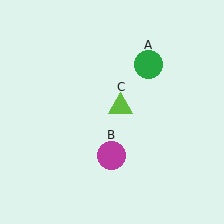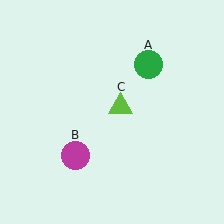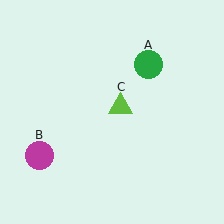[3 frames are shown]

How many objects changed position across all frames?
1 object changed position: magenta circle (object B).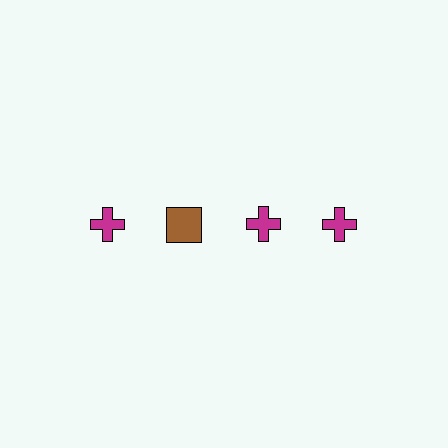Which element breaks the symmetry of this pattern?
The brown square in the top row, second from left column breaks the symmetry. All other shapes are magenta crosses.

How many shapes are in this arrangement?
There are 4 shapes arranged in a grid pattern.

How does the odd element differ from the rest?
It differs in both color (brown instead of magenta) and shape (square instead of cross).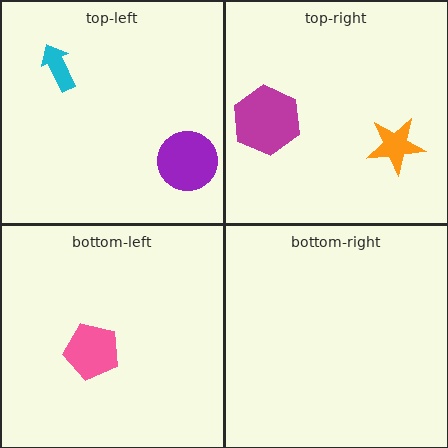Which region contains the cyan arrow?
The top-left region.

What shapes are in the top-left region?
The purple circle, the cyan arrow.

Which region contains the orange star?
The top-right region.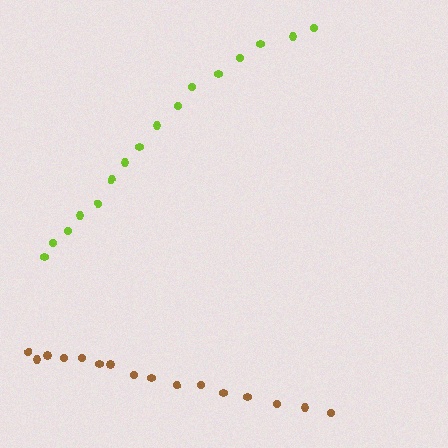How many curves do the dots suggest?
There are 2 distinct paths.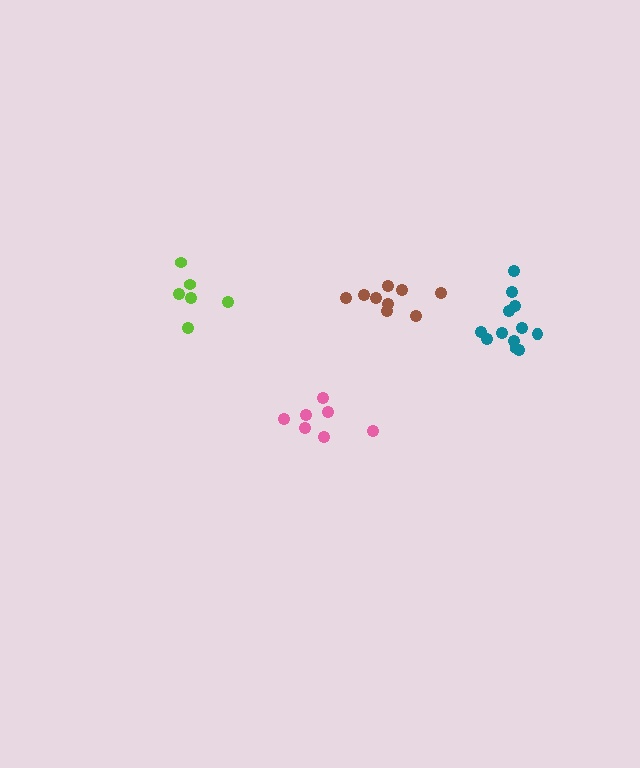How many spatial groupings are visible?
There are 4 spatial groupings.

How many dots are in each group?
Group 1: 6 dots, Group 2: 7 dots, Group 3: 9 dots, Group 4: 12 dots (34 total).